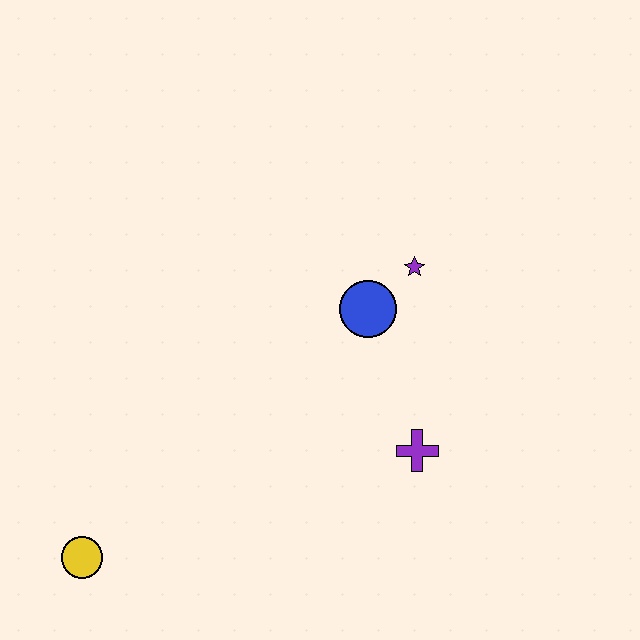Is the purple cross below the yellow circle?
No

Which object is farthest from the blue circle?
The yellow circle is farthest from the blue circle.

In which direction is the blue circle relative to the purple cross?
The blue circle is above the purple cross.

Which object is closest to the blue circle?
The purple star is closest to the blue circle.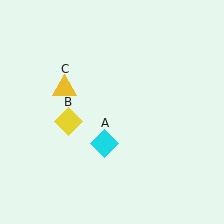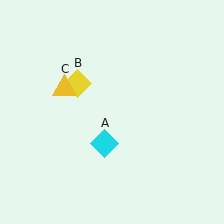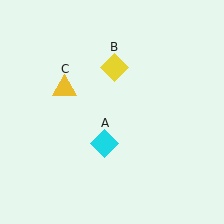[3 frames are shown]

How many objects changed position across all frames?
1 object changed position: yellow diamond (object B).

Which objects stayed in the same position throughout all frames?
Cyan diamond (object A) and yellow triangle (object C) remained stationary.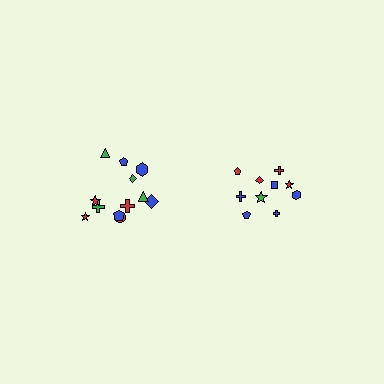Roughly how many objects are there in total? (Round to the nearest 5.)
Roughly 20 objects in total.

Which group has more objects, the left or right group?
The left group.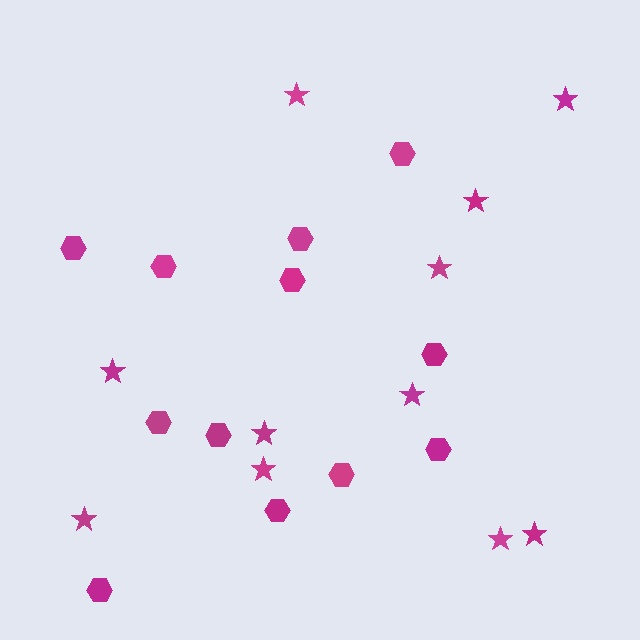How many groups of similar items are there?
There are 2 groups: one group of stars (11) and one group of hexagons (12).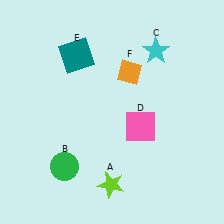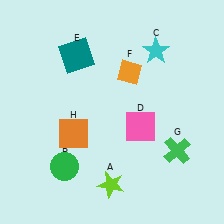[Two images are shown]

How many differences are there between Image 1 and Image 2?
There are 2 differences between the two images.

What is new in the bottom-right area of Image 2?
A green cross (G) was added in the bottom-right area of Image 2.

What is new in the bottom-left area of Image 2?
An orange square (H) was added in the bottom-left area of Image 2.